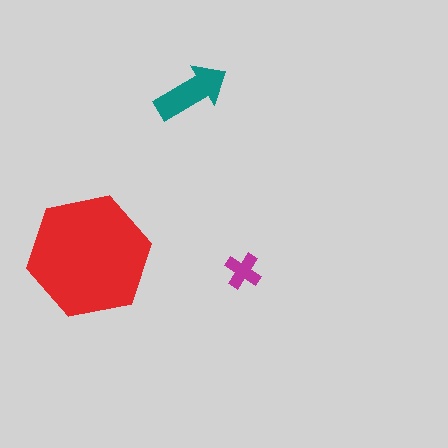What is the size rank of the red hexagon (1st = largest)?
1st.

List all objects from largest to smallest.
The red hexagon, the teal arrow, the magenta cross.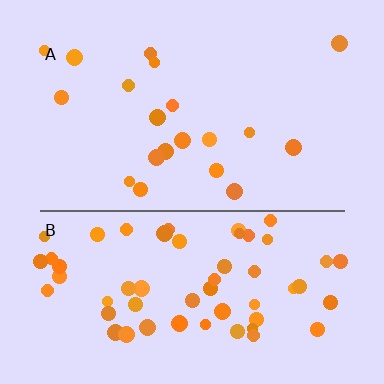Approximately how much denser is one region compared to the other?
Approximately 2.9× — region B over region A.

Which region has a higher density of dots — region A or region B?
B (the bottom).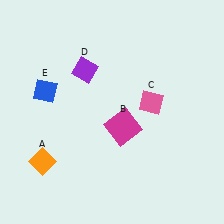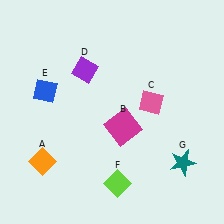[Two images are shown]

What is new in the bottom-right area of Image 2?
A teal star (G) was added in the bottom-right area of Image 2.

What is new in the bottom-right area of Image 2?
A lime diamond (F) was added in the bottom-right area of Image 2.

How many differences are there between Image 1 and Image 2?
There are 2 differences between the two images.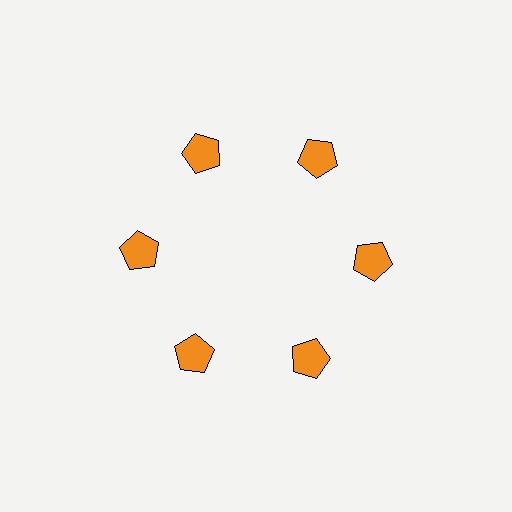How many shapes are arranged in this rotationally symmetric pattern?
There are 6 shapes, arranged in 6 groups of 1.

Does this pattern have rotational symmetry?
Yes, this pattern has 6-fold rotational symmetry. It looks the same after rotating 60 degrees around the center.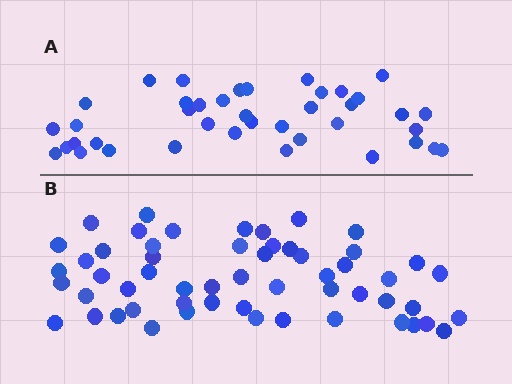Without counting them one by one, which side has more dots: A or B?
Region B (the bottom region) has more dots.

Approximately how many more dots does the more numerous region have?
Region B has approximately 15 more dots than region A.